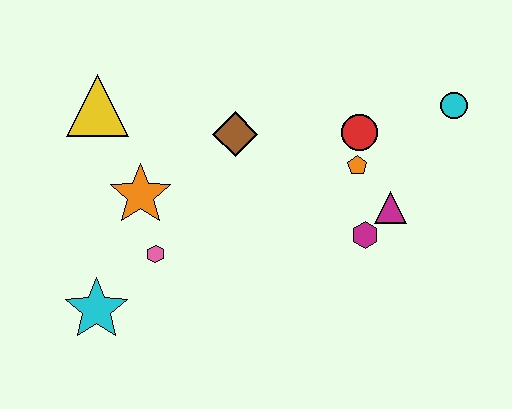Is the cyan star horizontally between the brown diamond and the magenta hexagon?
No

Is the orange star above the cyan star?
Yes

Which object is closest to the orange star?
The pink hexagon is closest to the orange star.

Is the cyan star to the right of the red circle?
No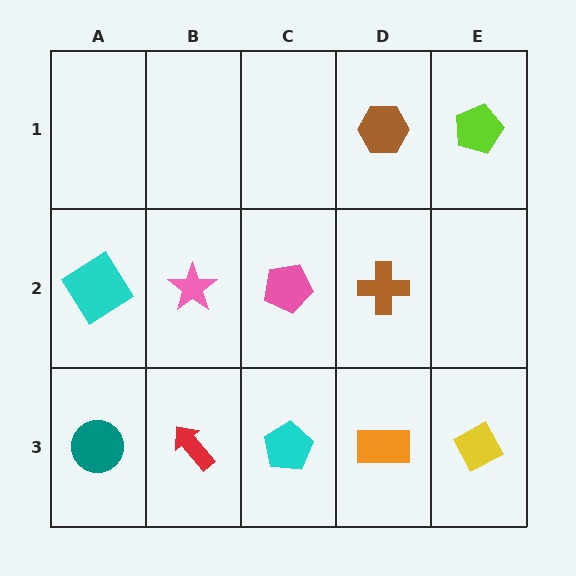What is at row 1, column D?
A brown hexagon.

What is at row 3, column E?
A yellow diamond.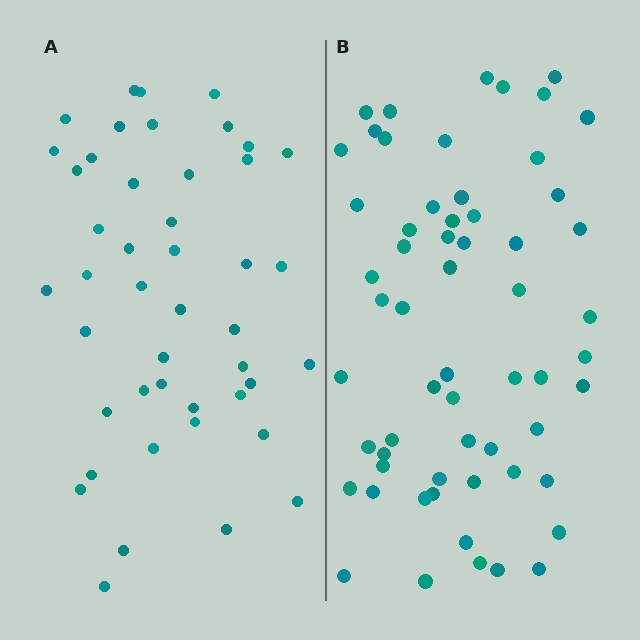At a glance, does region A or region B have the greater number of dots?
Region B (the right region) has more dots.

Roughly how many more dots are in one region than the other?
Region B has approximately 15 more dots than region A.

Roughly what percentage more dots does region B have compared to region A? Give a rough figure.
About 35% more.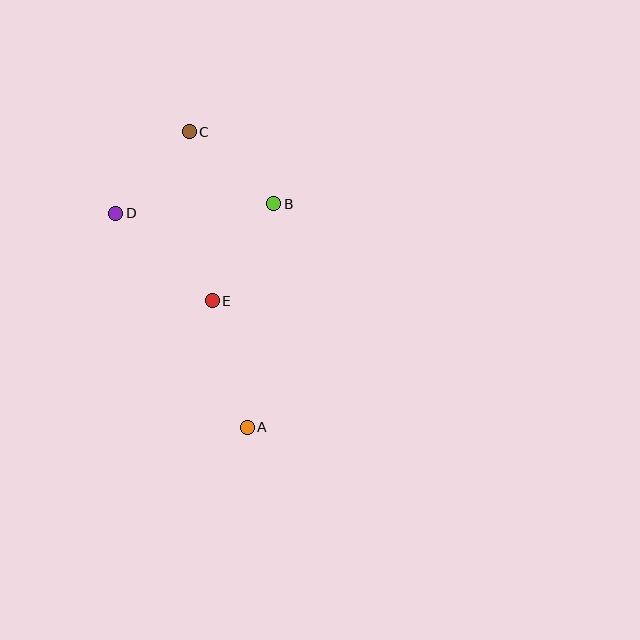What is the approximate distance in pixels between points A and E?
The distance between A and E is approximately 131 pixels.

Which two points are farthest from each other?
Points A and C are farthest from each other.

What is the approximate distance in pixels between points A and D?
The distance between A and D is approximately 251 pixels.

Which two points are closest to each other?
Points C and D are closest to each other.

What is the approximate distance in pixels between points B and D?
The distance between B and D is approximately 158 pixels.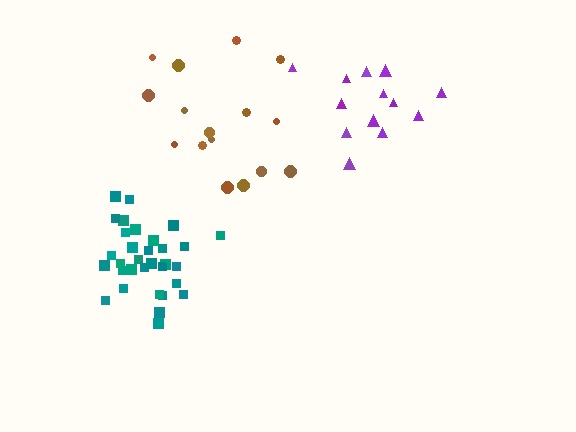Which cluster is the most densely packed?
Teal.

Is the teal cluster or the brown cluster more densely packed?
Teal.